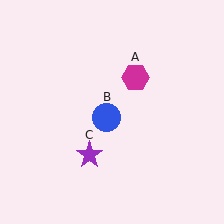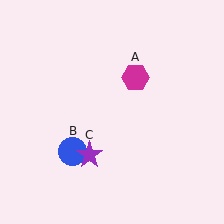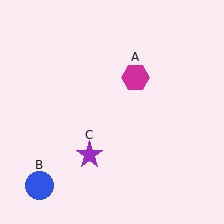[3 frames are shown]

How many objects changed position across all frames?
1 object changed position: blue circle (object B).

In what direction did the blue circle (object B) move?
The blue circle (object B) moved down and to the left.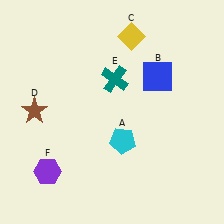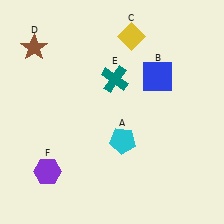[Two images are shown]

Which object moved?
The brown star (D) moved up.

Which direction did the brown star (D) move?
The brown star (D) moved up.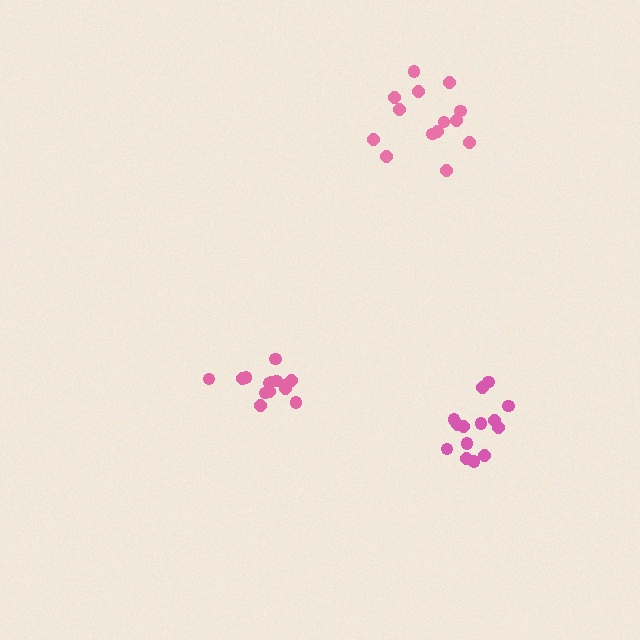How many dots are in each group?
Group 1: 14 dots, Group 2: 14 dots, Group 3: 14 dots (42 total).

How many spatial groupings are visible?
There are 3 spatial groupings.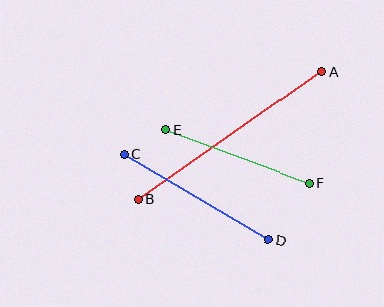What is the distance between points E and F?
The distance is approximately 153 pixels.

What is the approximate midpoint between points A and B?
The midpoint is at approximately (230, 135) pixels.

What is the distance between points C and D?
The distance is approximately 168 pixels.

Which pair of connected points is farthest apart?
Points A and B are farthest apart.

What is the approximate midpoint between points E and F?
The midpoint is at approximately (238, 156) pixels.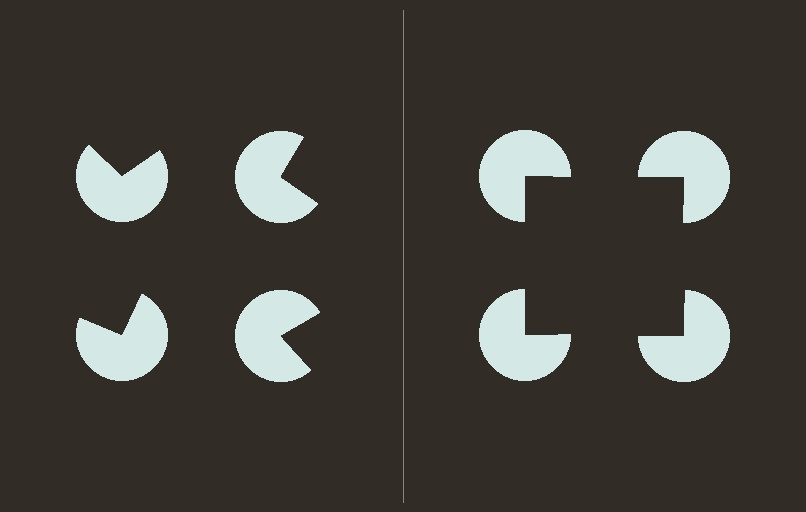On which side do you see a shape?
An illusory square appears on the right side. On the left side the wedge cuts are rotated, so no coherent shape forms.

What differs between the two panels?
The pac-man discs are positioned identically on both sides; only the wedge orientations differ. On the right they align to a square; on the left they are misaligned.